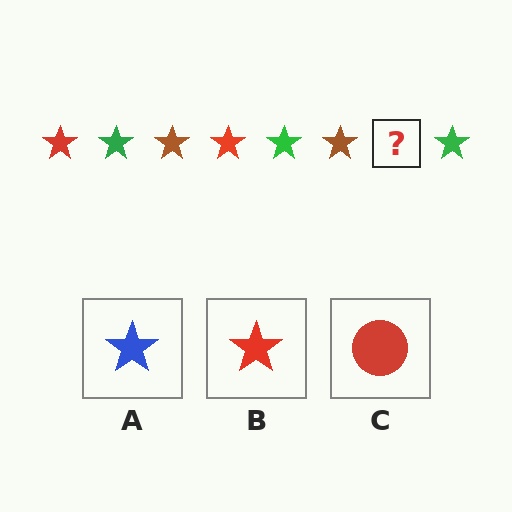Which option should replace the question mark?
Option B.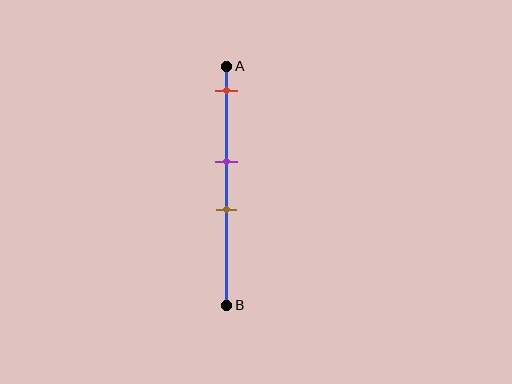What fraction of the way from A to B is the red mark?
The red mark is approximately 10% (0.1) of the way from A to B.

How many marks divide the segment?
There are 3 marks dividing the segment.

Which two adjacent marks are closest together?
The purple and brown marks are the closest adjacent pair.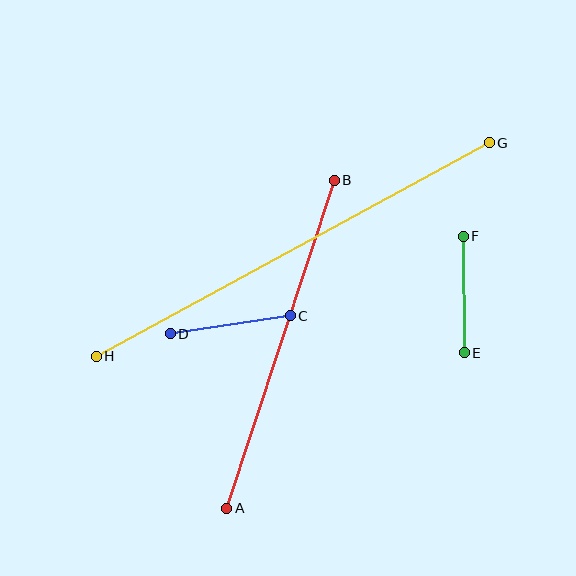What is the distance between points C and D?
The distance is approximately 121 pixels.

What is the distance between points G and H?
The distance is approximately 447 pixels.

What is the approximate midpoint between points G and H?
The midpoint is at approximately (293, 249) pixels.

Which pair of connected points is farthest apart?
Points G and H are farthest apart.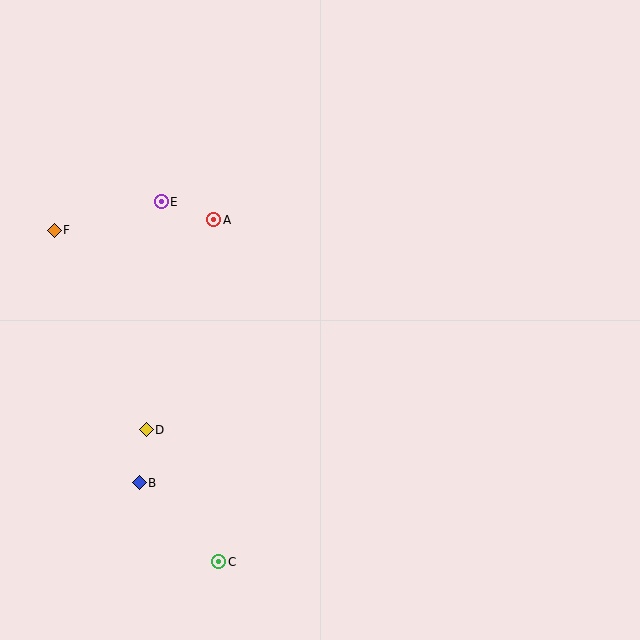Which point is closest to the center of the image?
Point A at (214, 220) is closest to the center.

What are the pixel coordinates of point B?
Point B is at (139, 483).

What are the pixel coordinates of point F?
Point F is at (54, 231).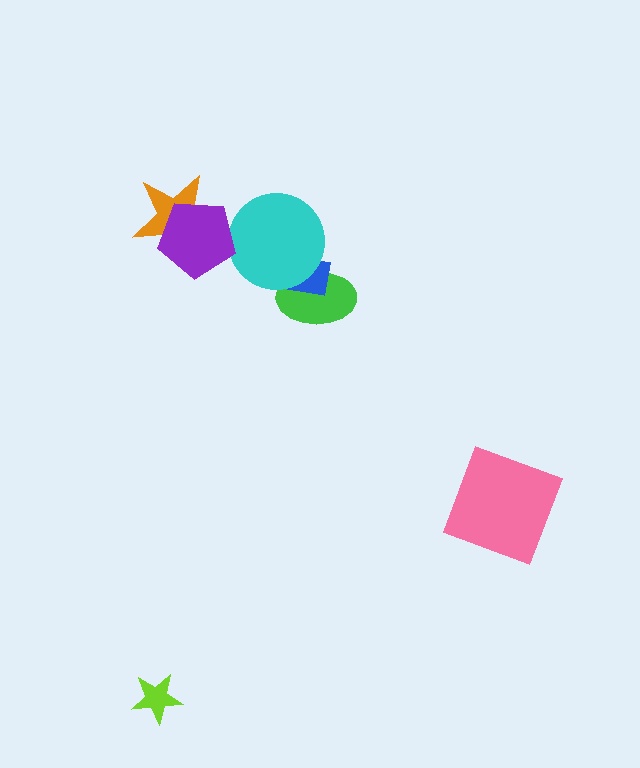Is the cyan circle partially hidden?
Yes, it is partially covered by another shape.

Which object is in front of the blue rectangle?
The cyan circle is in front of the blue rectangle.